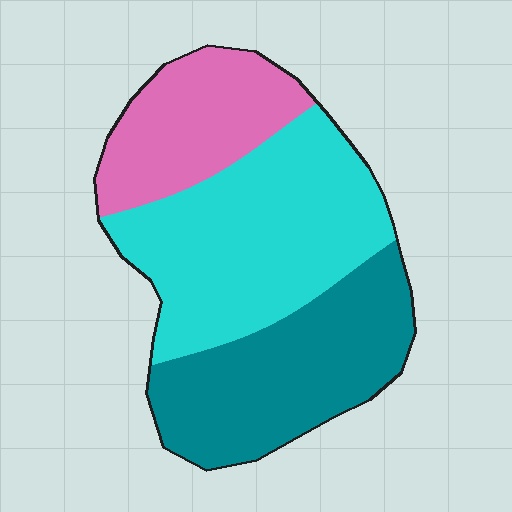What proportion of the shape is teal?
Teal covers about 35% of the shape.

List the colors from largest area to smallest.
From largest to smallest: cyan, teal, pink.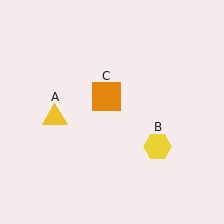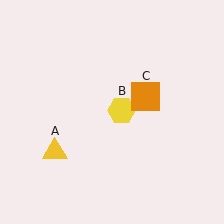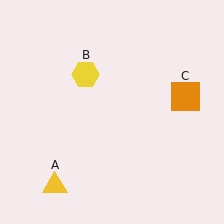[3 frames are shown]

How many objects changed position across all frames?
3 objects changed position: yellow triangle (object A), yellow hexagon (object B), orange square (object C).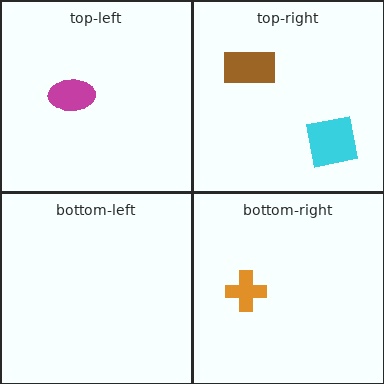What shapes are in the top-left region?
The magenta ellipse.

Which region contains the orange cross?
The bottom-right region.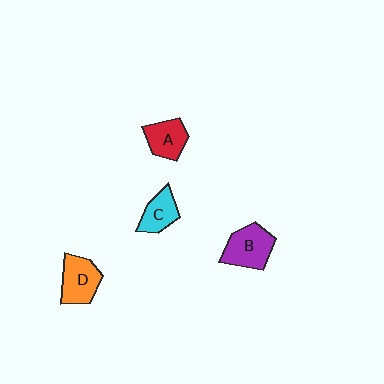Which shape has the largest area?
Shape B (purple).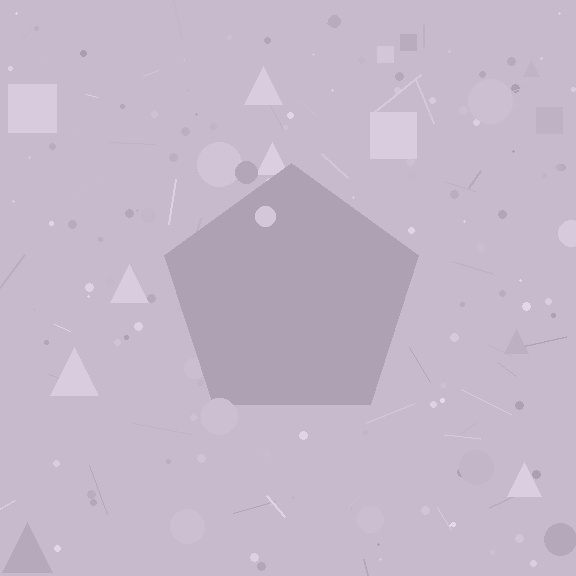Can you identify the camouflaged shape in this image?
The camouflaged shape is a pentagon.